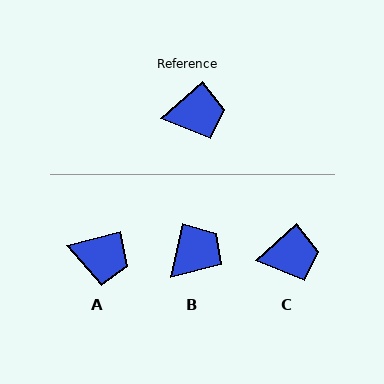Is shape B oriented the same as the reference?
No, it is off by about 36 degrees.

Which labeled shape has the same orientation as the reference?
C.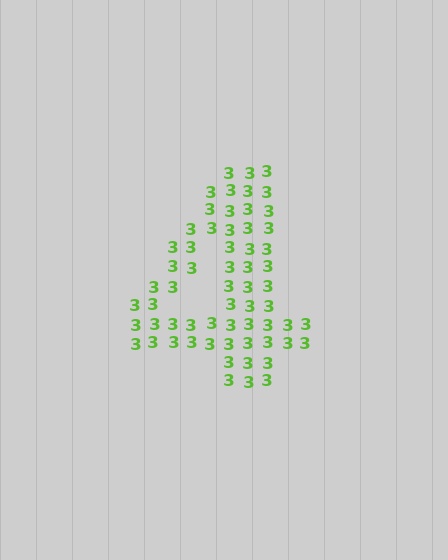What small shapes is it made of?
It is made of small digit 3's.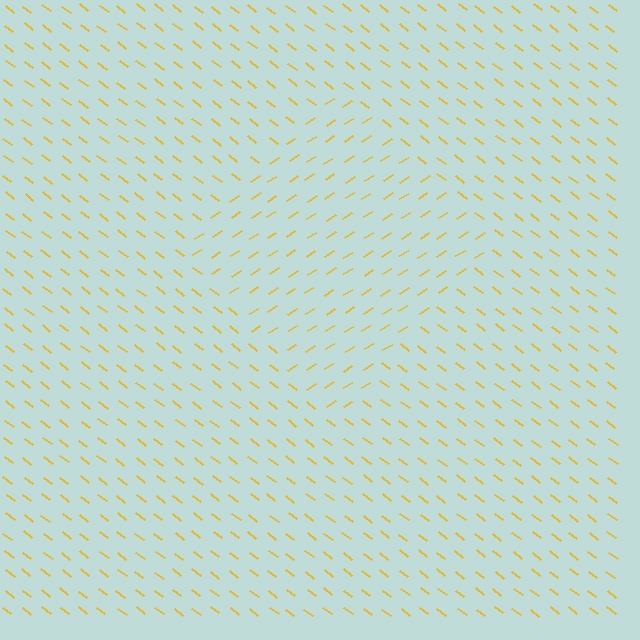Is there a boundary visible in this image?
Yes, there is a texture boundary formed by a change in line orientation.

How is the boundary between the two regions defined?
The boundary is defined purely by a change in line orientation (approximately 70 degrees difference). All lines are the same color and thickness.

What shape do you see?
I see a diamond.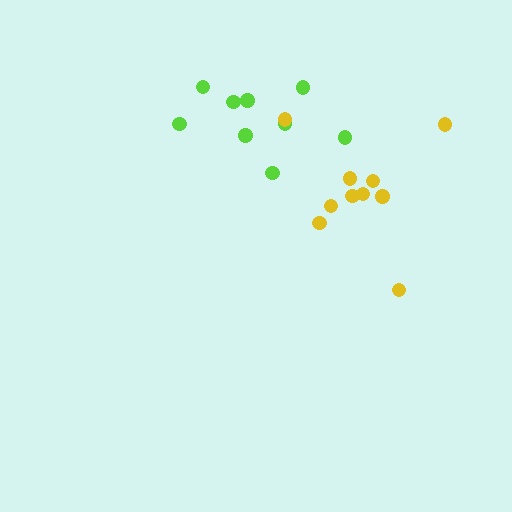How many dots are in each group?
Group 1: 9 dots, Group 2: 10 dots (19 total).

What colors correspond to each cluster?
The clusters are colored: lime, yellow.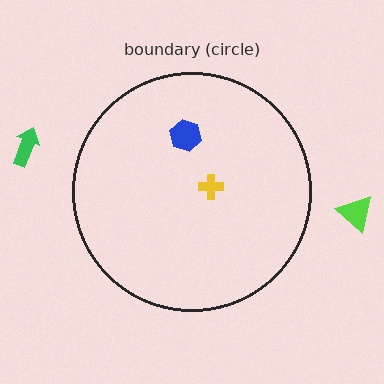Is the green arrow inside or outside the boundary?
Outside.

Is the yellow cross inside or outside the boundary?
Inside.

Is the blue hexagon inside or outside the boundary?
Inside.